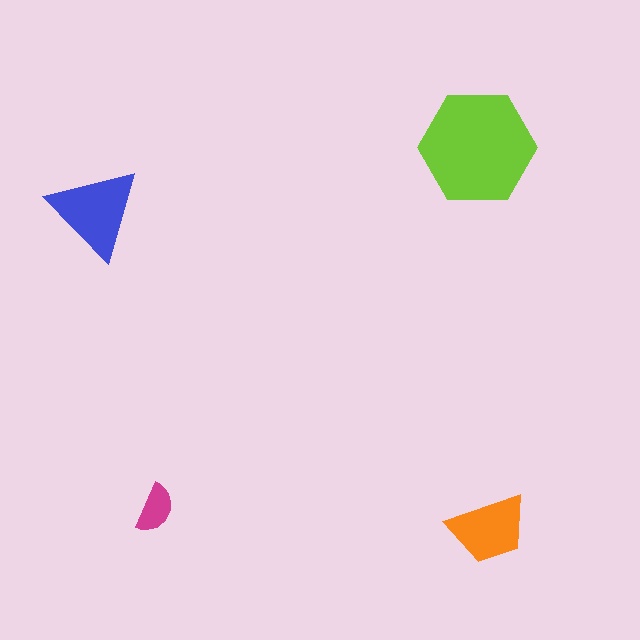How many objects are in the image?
There are 4 objects in the image.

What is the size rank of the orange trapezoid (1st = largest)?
3rd.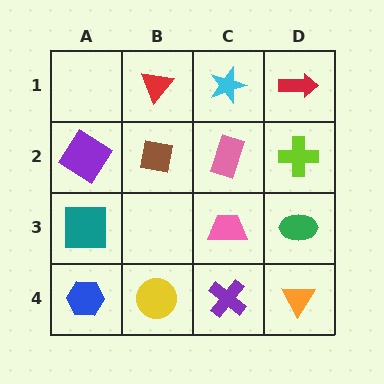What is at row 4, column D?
An orange triangle.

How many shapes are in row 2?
4 shapes.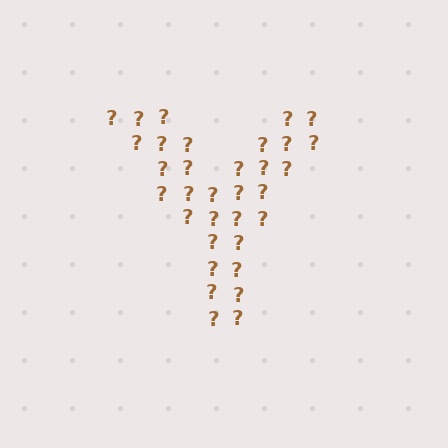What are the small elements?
The small elements are question marks.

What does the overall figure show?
The overall figure shows the letter Y.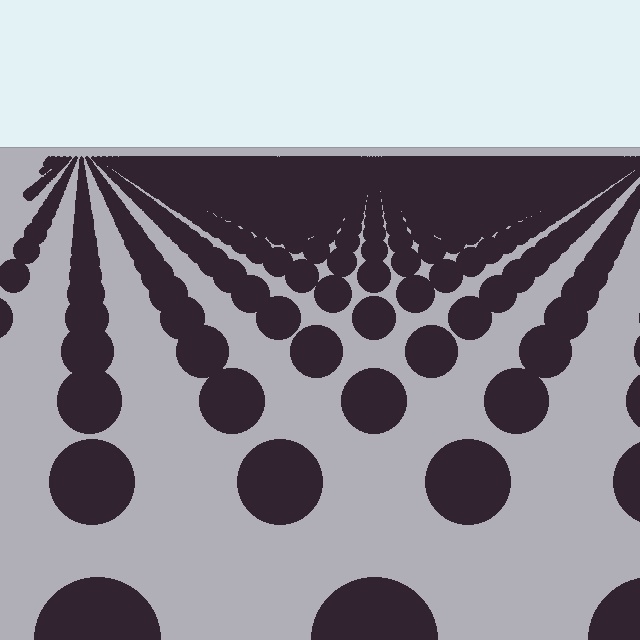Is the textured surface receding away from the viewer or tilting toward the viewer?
The surface is receding away from the viewer. Texture elements get smaller and denser toward the top.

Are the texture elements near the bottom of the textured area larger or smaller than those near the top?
Larger. Near the bottom, elements are closer to the viewer and appear at a bigger on-screen size.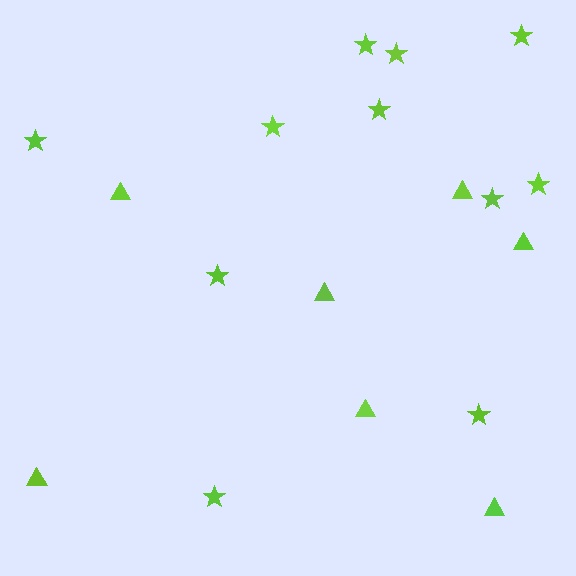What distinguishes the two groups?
There are 2 groups: one group of triangles (7) and one group of stars (11).